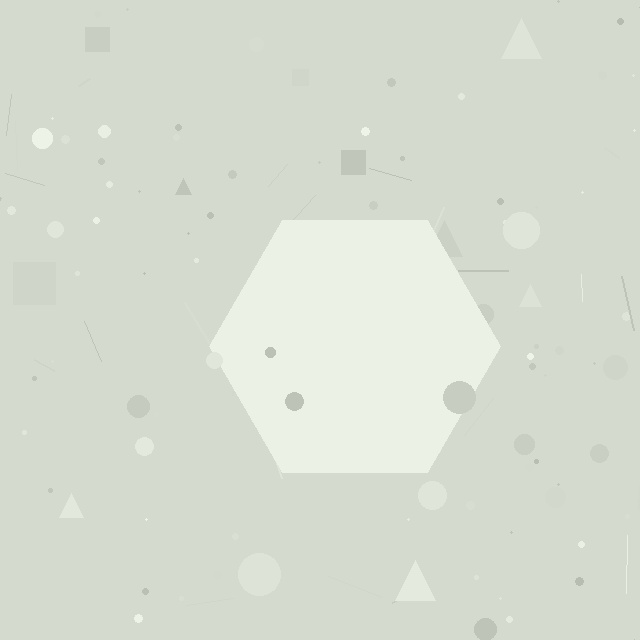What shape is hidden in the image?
A hexagon is hidden in the image.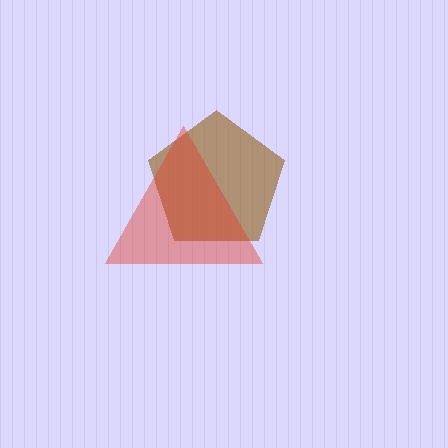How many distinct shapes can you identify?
There are 2 distinct shapes: a brown pentagon, a red triangle.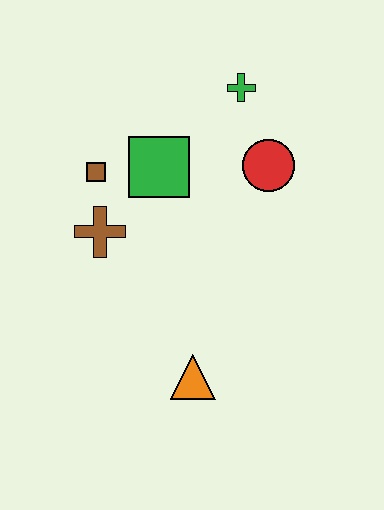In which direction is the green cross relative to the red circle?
The green cross is above the red circle.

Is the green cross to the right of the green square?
Yes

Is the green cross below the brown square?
No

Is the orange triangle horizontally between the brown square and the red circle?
Yes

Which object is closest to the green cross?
The red circle is closest to the green cross.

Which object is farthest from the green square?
The orange triangle is farthest from the green square.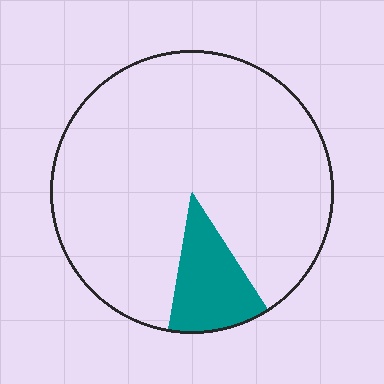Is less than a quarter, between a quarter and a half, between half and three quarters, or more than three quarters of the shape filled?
Less than a quarter.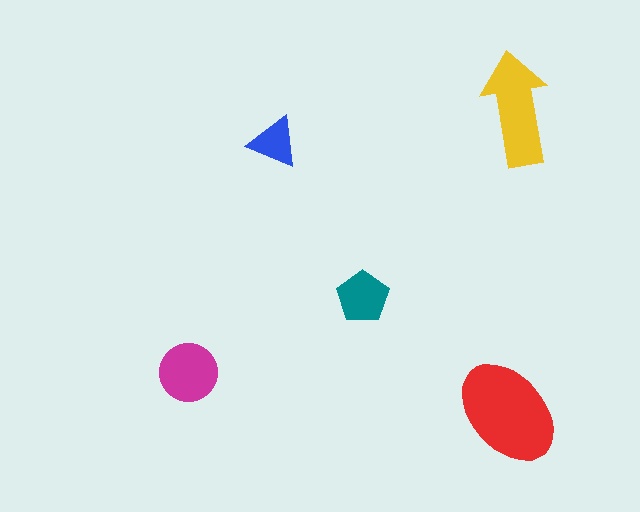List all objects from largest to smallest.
The red ellipse, the yellow arrow, the magenta circle, the teal pentagon, the blue triangle.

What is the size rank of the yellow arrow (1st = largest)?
2nd.